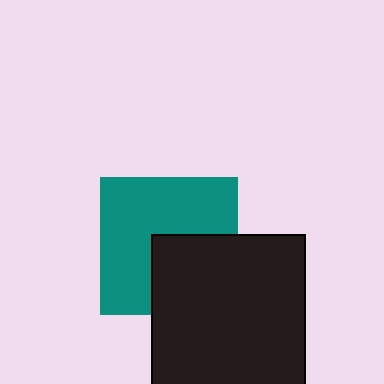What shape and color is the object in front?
The object in front is a black square.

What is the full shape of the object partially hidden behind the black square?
The partially hidden object is a teal square.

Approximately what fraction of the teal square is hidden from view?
Roughly 37% of the teal square is hidden behind the black square.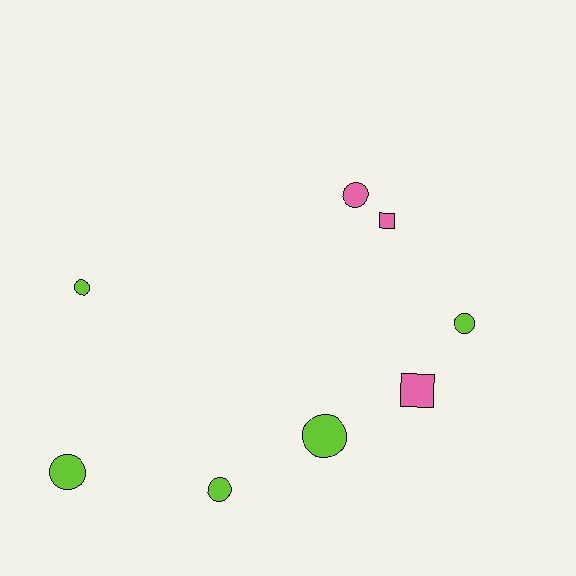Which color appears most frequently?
Lime, with 5 objects.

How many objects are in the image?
There are 8 objects.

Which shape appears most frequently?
Circle, with 6 objects.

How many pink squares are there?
There are 2 pink squares.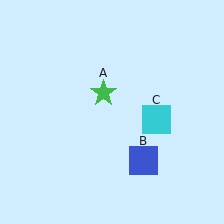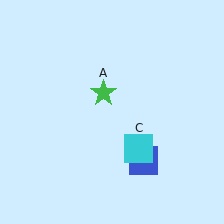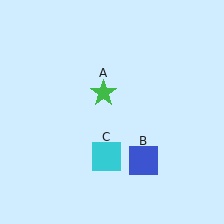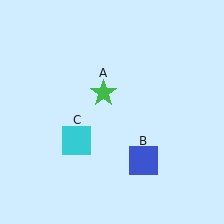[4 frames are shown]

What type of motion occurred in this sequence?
The cyan square (object C) rotated clockwise around the center of the scene.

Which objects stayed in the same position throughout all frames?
Green star (object A) and blue square (object B) remained stationary.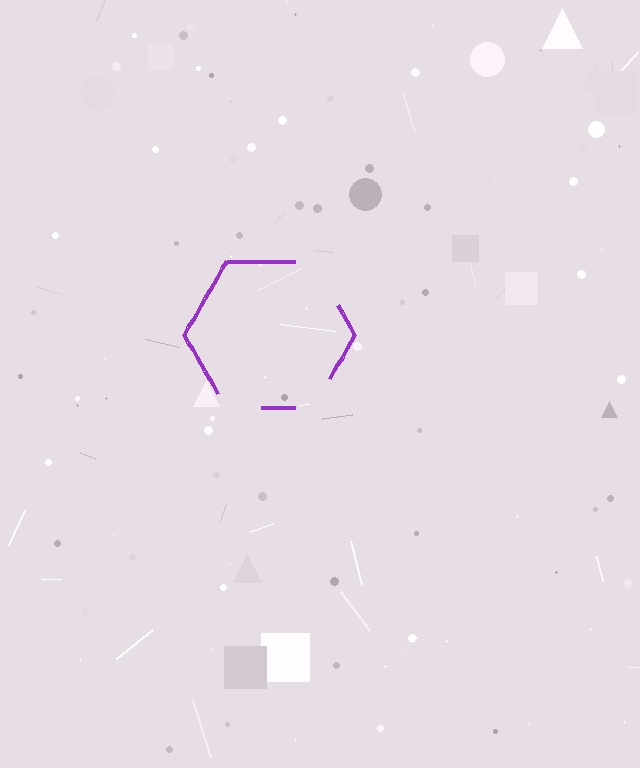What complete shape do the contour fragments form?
The contour fragments form a hexagon.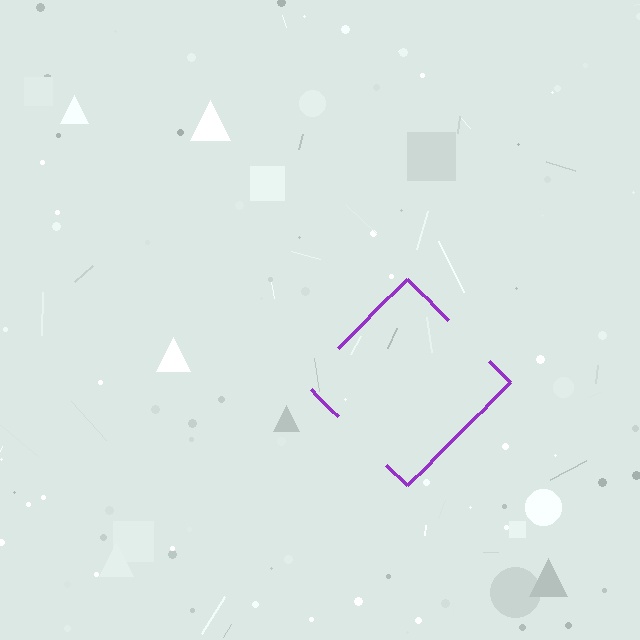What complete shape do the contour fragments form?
The contour fragments form a diamond.